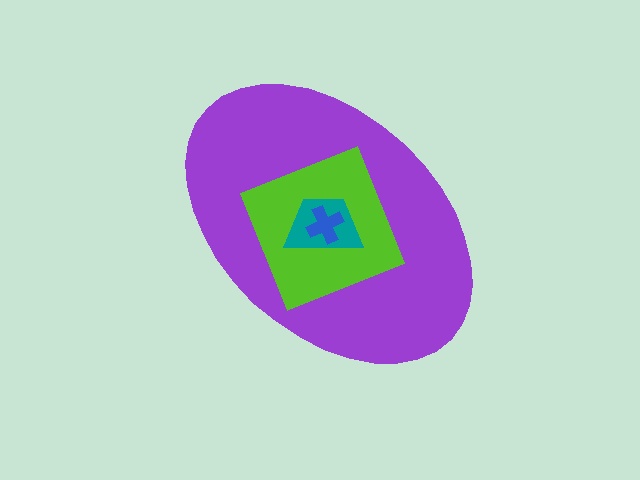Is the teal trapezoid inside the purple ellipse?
Yes.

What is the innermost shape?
The blue cross.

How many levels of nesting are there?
4.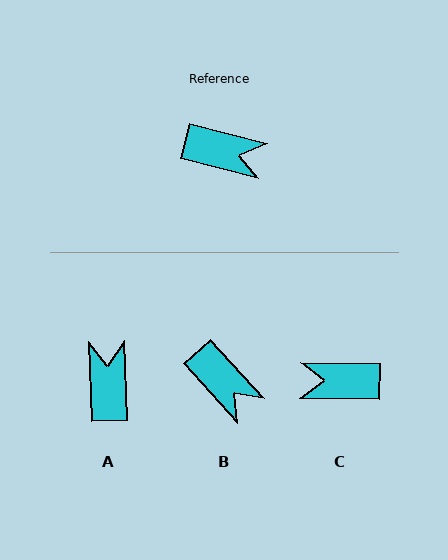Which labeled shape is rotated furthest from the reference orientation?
C, about 167 degrees away.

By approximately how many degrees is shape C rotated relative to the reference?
Approximately 167 degrees clockwise.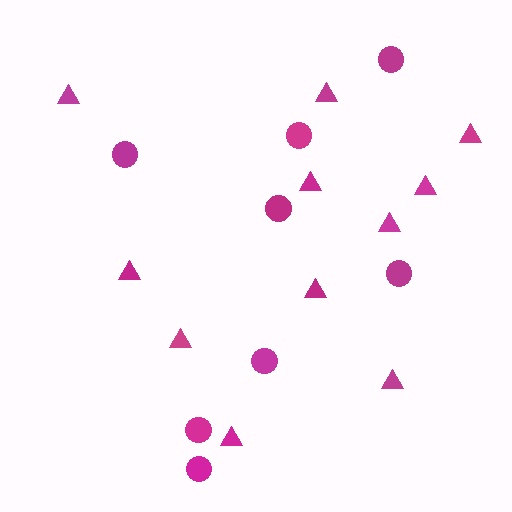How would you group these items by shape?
There are 2 groups: one group of circles (8) and one group of triangles (11).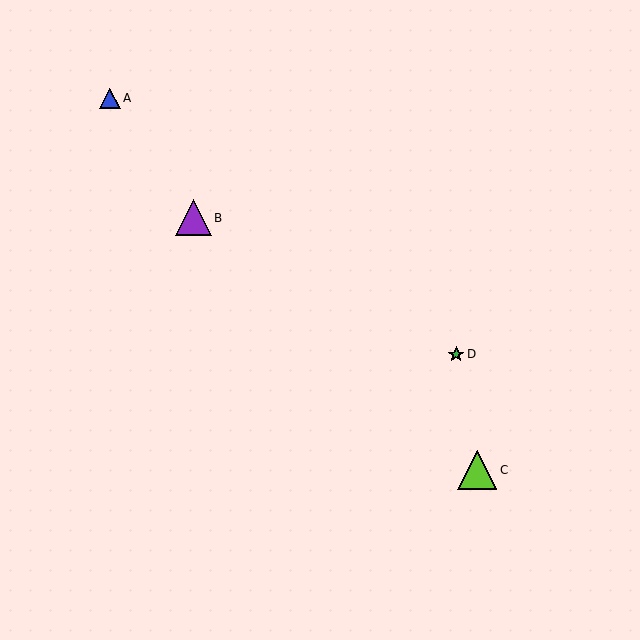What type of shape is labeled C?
Shape C is a lime triangle.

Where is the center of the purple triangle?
The center of the purple triangle is at (193, 218).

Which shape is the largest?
The lime triangle (labeled C) is the largest.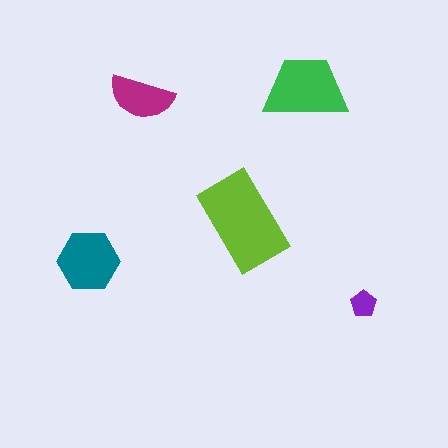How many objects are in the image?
There are 5 objects in the image.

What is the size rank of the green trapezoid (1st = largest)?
2nd.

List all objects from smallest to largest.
The purple pentagon, the magenta semicircle, the teal hexagon, the green trapezoid, the lime rectangle.